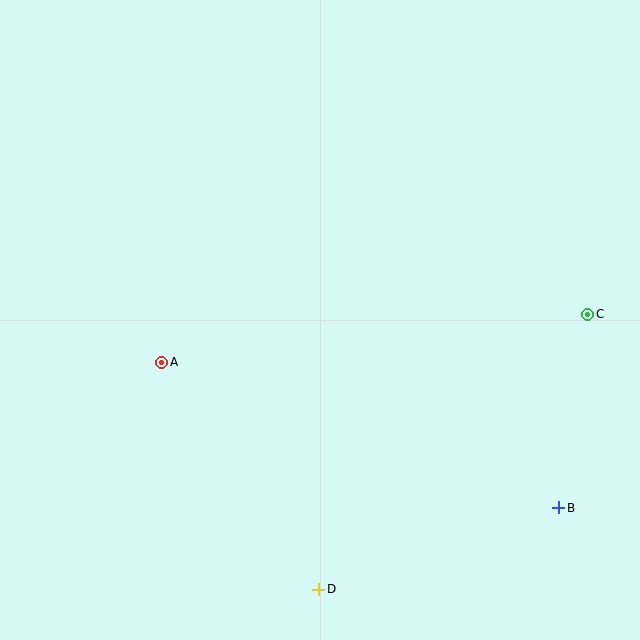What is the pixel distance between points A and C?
The distance between A and C is 429 pixels.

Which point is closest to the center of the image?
Point A at (162, 362) is closest to the center.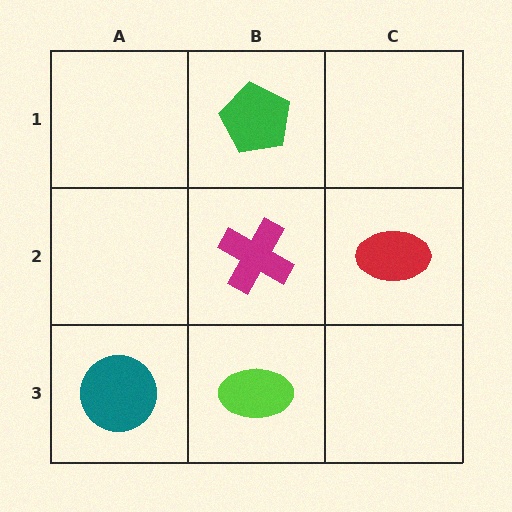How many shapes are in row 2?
2 shapes.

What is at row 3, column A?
A teal circle.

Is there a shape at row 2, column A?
No, that cell is empty.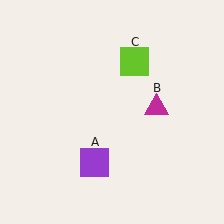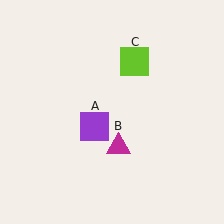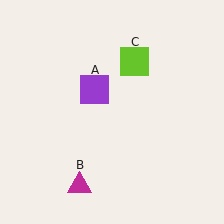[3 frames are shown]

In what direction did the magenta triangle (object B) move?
The magenta triangle (object B) moved down and to the left.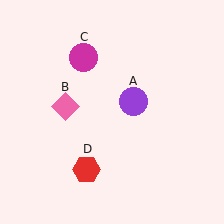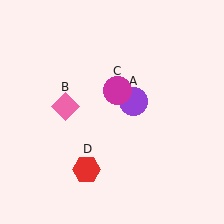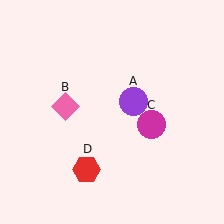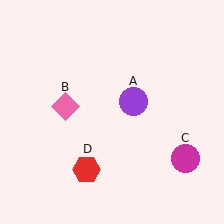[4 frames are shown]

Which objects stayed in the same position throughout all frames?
Purple circle (object A) and pink diamond (object B) and red hexagon (object D) remained stationary.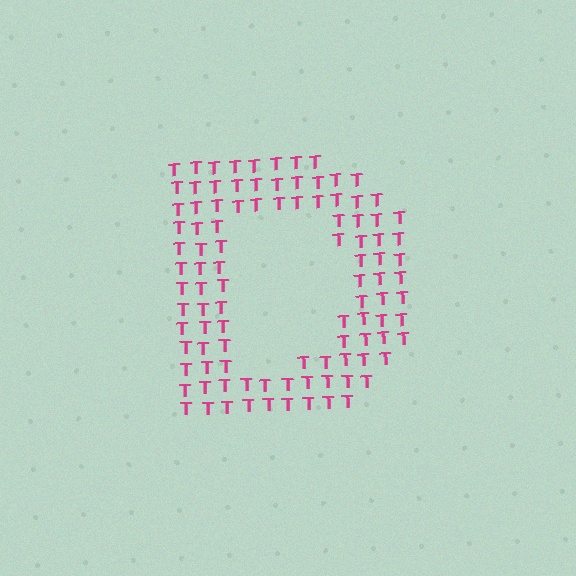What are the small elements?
The small elements are letter T's.